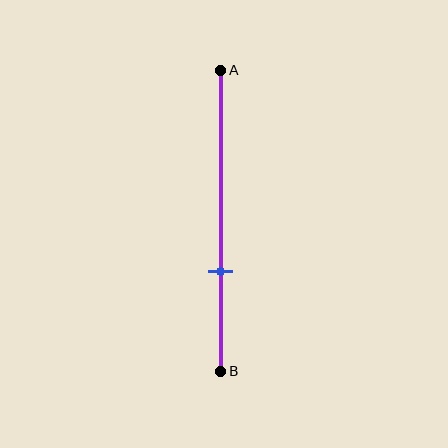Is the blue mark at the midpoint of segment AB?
No, the mark is at about 65% from A, not at the 50% midpoint.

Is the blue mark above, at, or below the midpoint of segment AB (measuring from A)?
The blue mark is below the midpoint of segment AB.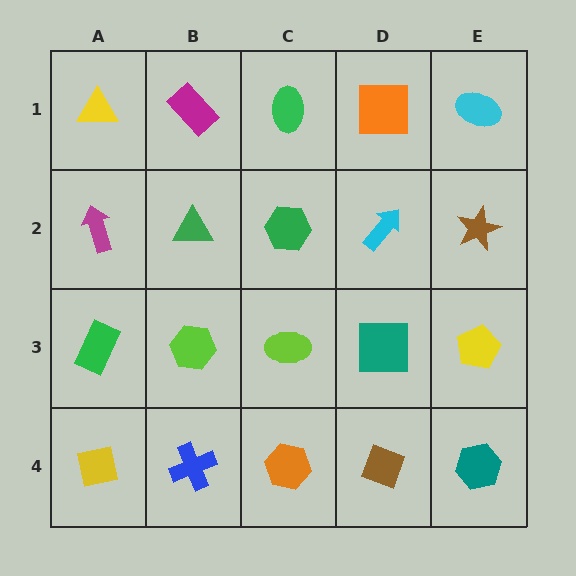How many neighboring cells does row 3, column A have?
3.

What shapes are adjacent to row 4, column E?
A yellow pentagon (row 3, column E), a brown diamond (row 4, column D).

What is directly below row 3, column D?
A brown diamond.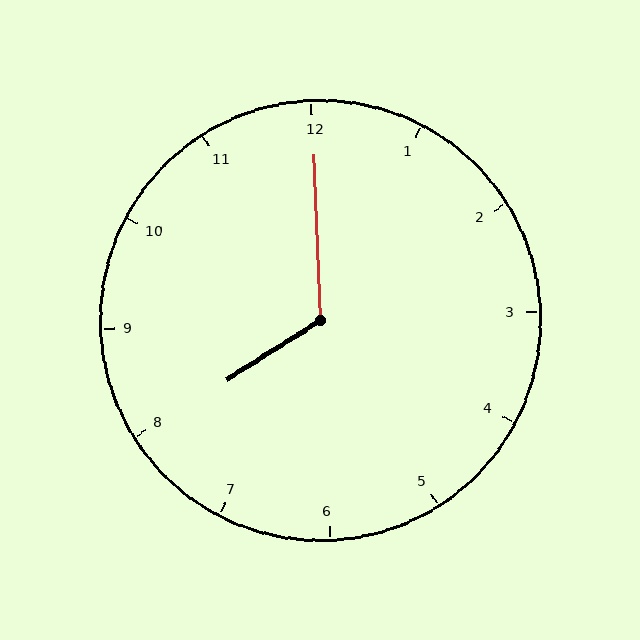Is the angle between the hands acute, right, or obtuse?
It is obtuse.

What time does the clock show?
8:00.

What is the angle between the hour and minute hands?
Approximately 120 degrees.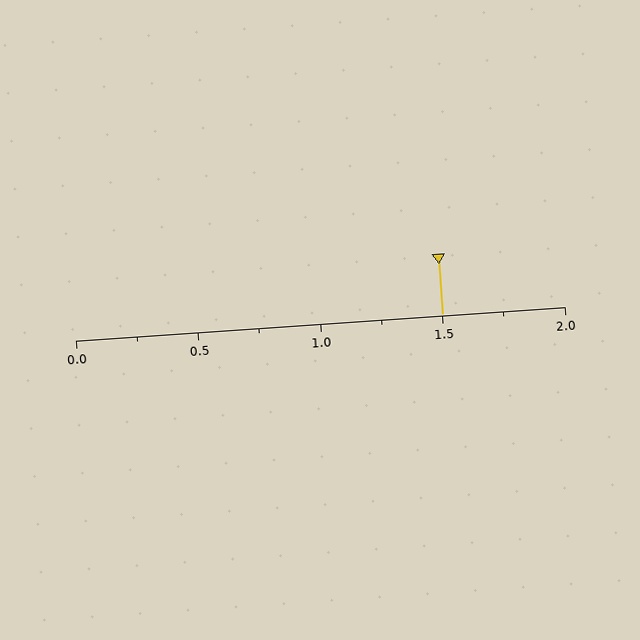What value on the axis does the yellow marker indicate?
The marker indicates approximately 1.5.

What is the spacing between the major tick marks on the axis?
The major ticks are spaced 0.5 apart.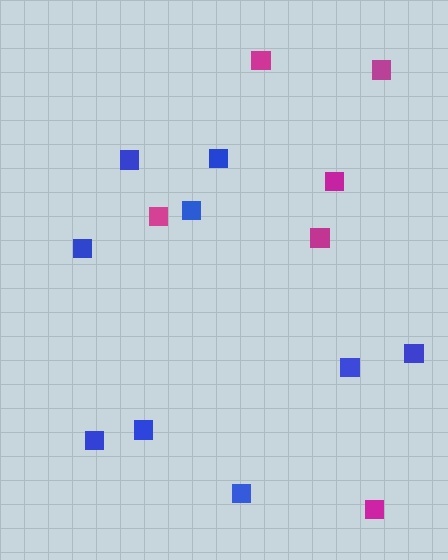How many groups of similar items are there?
There are 2 groups: one group of magenta squares (6) and one group of blue squares (9).